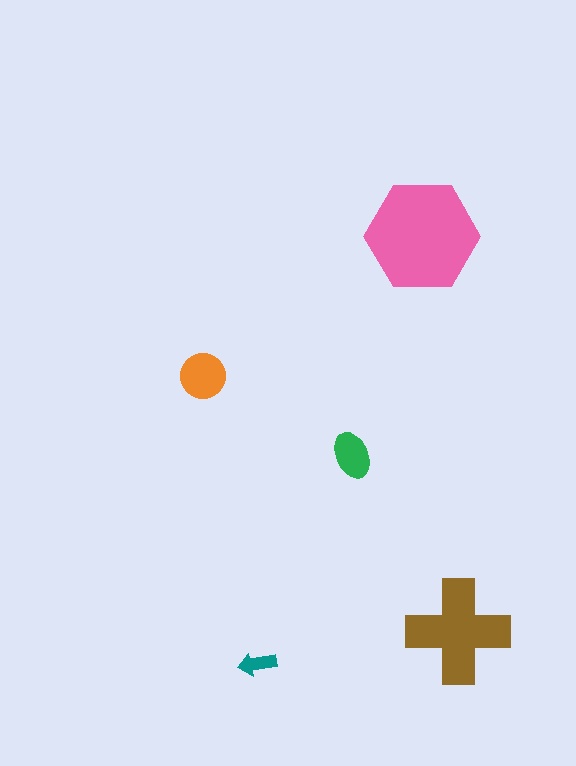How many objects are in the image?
There are 5 objects in the image.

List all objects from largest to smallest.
The pink hexagon, the brown cross, the orange circle, the green ellipse, the teal arrow.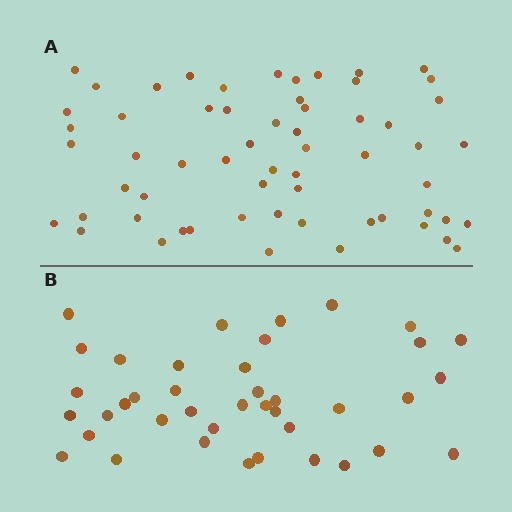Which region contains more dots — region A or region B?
Region A (the top region) has more dots.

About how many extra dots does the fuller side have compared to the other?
Region A has approximately 20 more dots than region B.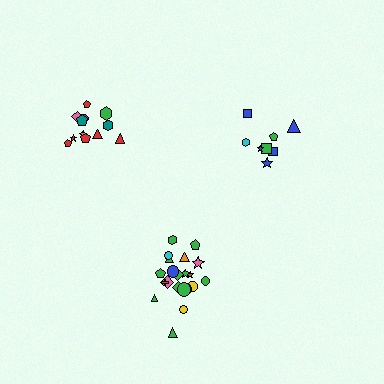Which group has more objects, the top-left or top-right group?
The top-left group.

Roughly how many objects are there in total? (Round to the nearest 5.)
Roughly 40 objects in total.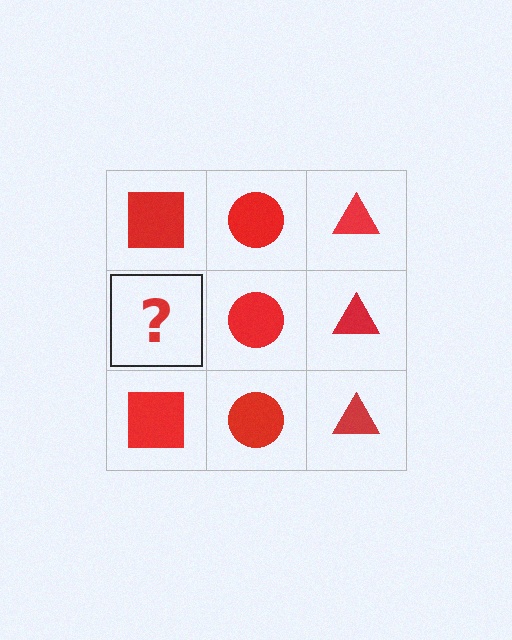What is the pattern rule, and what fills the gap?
The rule is that each column has a consistent shape. The gap should be filled with a red square.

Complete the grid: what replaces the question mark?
The question mark should be replaced with a red square.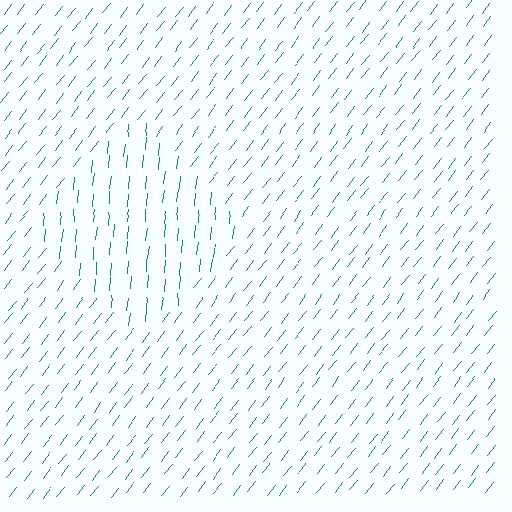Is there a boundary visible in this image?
Yes, there is a texture boundary formed by a change in line orientation.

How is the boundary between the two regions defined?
The boundary is defined purely by a change in line orientation (approximately 32 degrees difference). All lines are the same color and thickness.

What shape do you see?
I see a diamond.